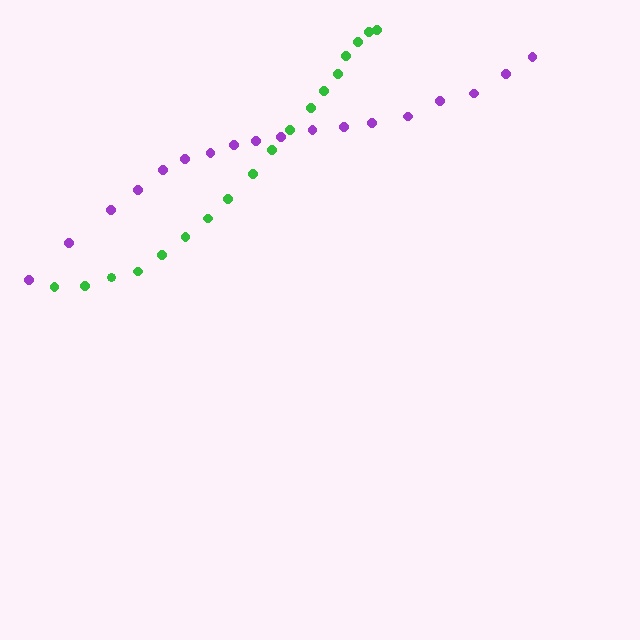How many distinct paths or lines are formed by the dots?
There are 2 distinct paths.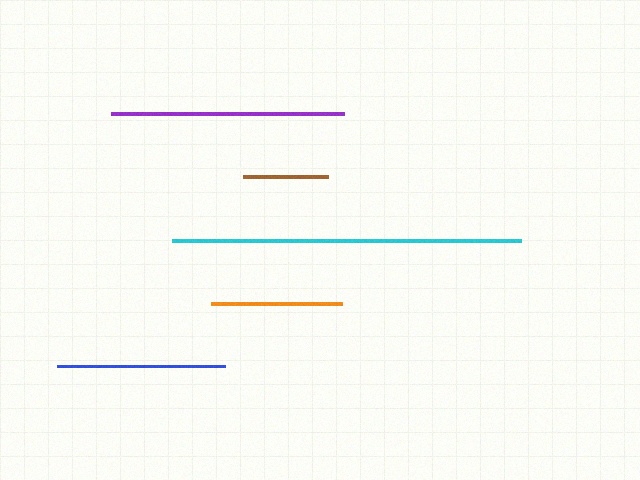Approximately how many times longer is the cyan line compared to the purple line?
The cyan line is approximately 1.5 times the length of the purple line.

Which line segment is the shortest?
The brown line is the shortest at approximately 85 pixels.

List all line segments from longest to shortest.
From longest to shortest: cyan, purple, blue, orange, brown.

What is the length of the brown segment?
The brown segment is approximately 85 pixels long.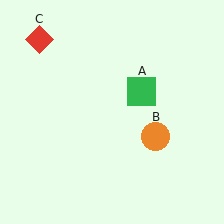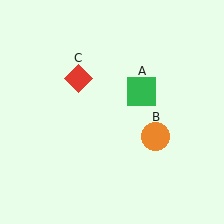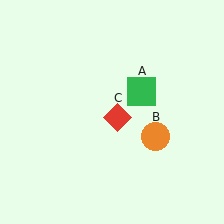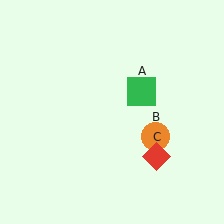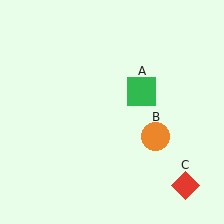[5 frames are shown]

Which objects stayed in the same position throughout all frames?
Green square (object A) and orange circle (object B) remained stationary.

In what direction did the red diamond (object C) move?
The red diamond (object C) moved down and to the right.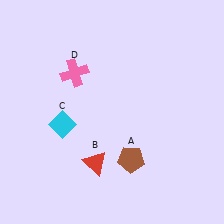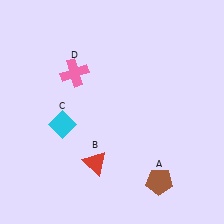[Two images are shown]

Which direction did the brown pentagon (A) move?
The brown pentagon (A) moved right.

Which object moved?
The brown pentagon (A) moved right.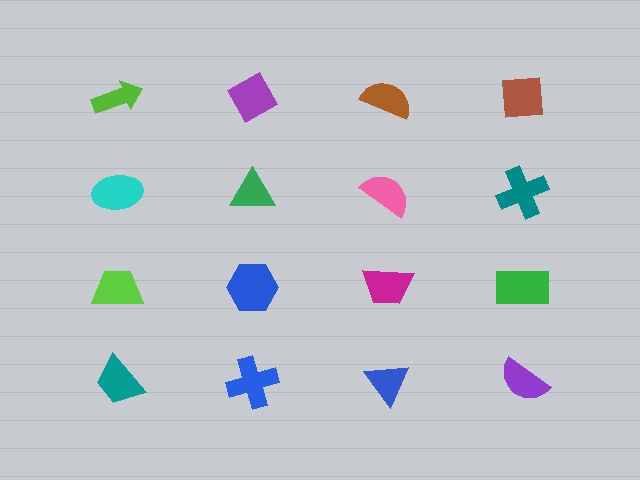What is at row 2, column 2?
A green triangle.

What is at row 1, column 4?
A brown square.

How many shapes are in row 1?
4 shapes.